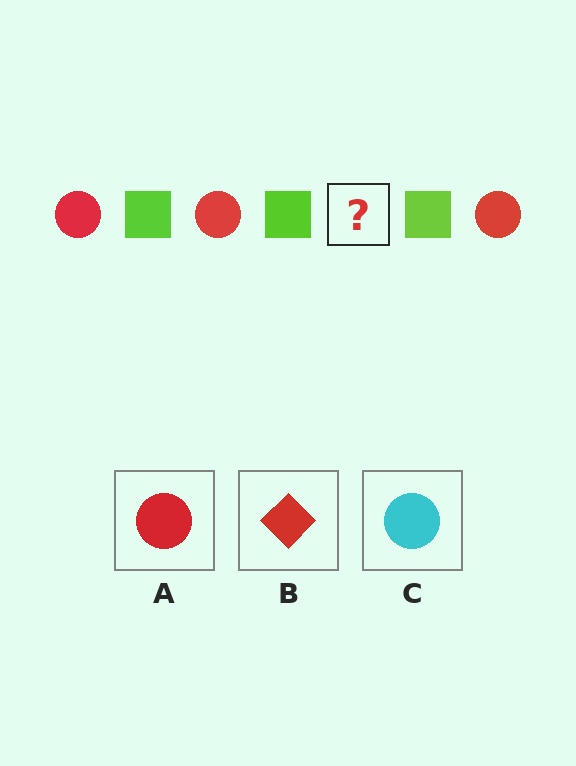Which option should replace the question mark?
Option A.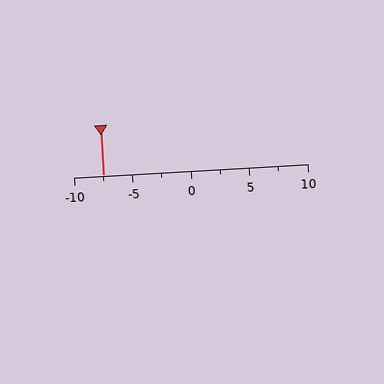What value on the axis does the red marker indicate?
The marker indicates approximately -7.5.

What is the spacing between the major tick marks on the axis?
The major ticks are spaced 5 apart.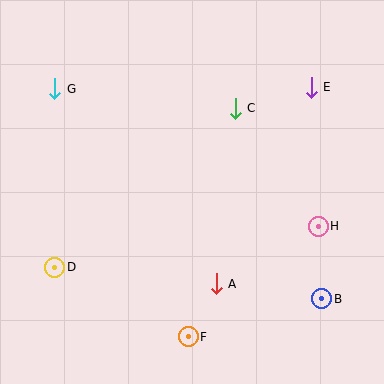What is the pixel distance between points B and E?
The distance between B and E is 212 pixels.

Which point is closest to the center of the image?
Point C at (235, 108) is closest to the center.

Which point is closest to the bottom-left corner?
Point D is closest to the bottom-left corner.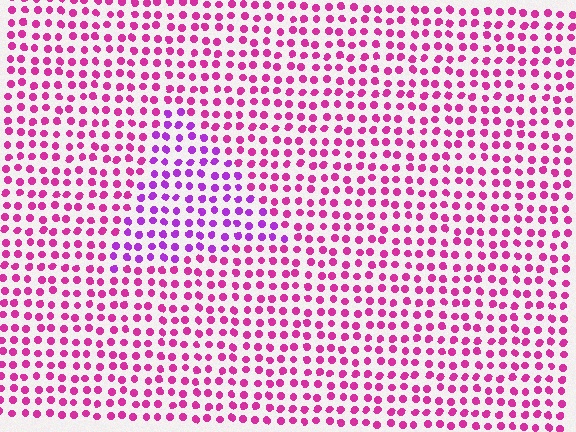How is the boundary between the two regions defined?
The boundary is defined purely by a slight shift in hue (about 33 degrees). Spacing, size, and orientation are identical on both sides.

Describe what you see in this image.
The image is filled with small magenta elements in a uniform arrangement. A triangle-shaped region is visible where the elements are tinted to a slightly different hue, forming a subtle color boundary.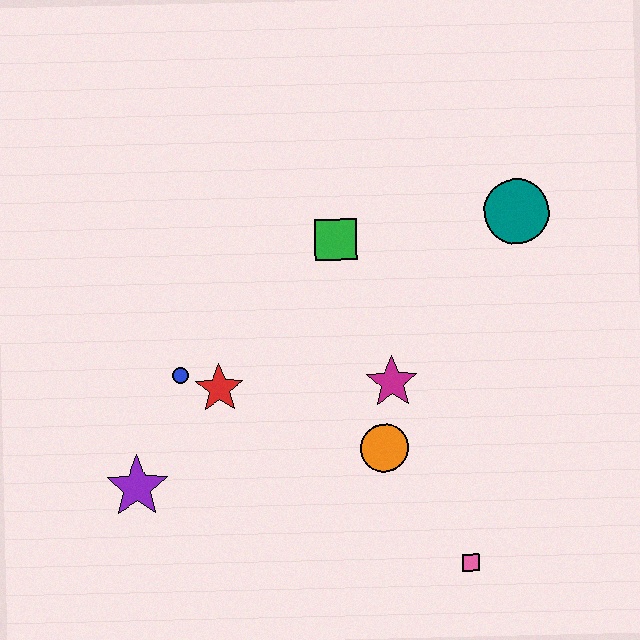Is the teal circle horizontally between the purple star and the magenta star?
No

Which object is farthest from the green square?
The pink square is farthest from the green square.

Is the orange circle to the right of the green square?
Yes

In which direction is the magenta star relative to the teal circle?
The magenta star is below the teal circle.